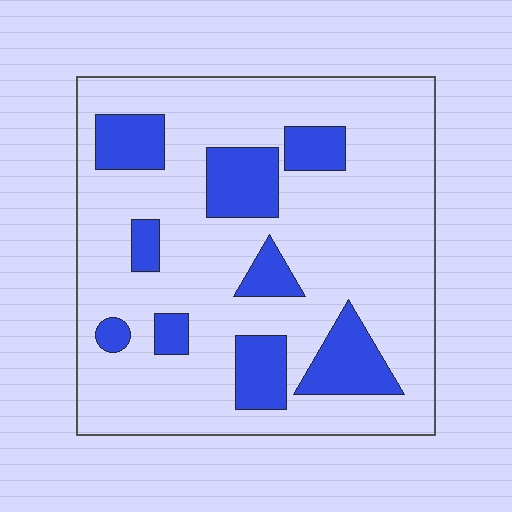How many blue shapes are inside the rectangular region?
9.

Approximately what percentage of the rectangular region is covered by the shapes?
Approximately 20%.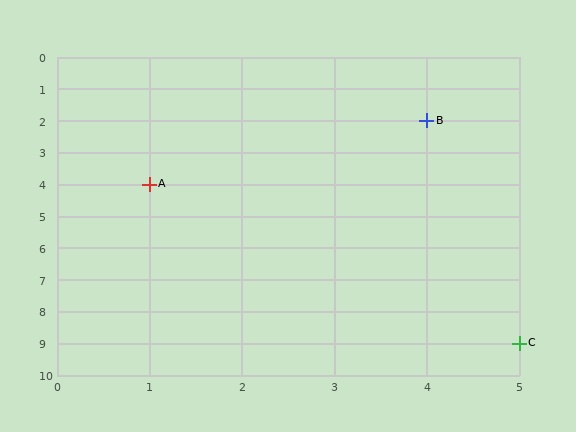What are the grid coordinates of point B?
Point B is at grid coordinates (4, 2).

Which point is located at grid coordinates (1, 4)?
Point A is at (1, 4).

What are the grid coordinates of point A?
Point A is at grid coordinates (1, 4).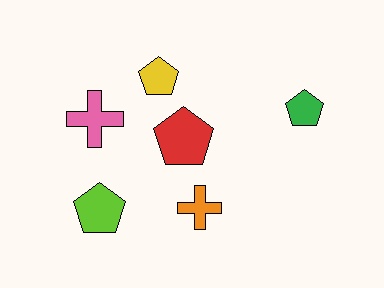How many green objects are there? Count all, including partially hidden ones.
There is 1 green object.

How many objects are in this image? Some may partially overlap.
There are 6 objects.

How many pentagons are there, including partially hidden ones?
There are 4 pentagons.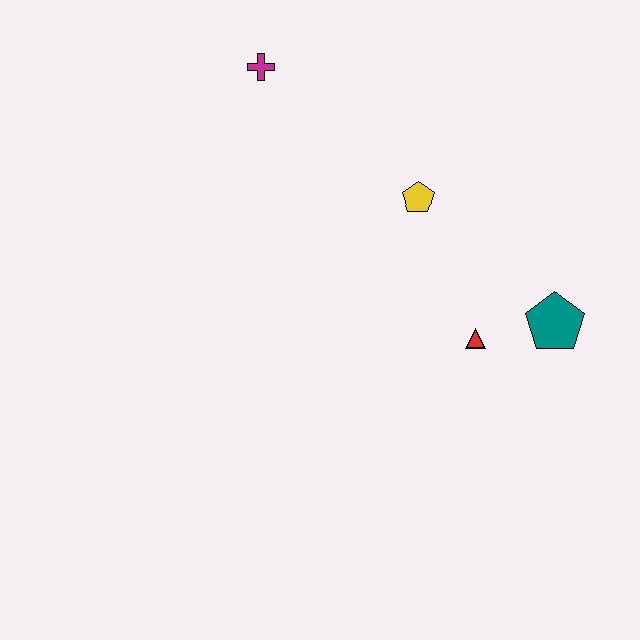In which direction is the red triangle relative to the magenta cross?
The red triangle is below the magenta cross.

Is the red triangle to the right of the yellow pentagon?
Yes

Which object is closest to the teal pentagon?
The red triangle is closest to the teal pentagon.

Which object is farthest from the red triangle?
The magenta cross is farthest from the red triangle.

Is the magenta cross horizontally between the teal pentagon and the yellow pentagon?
No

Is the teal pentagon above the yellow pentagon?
No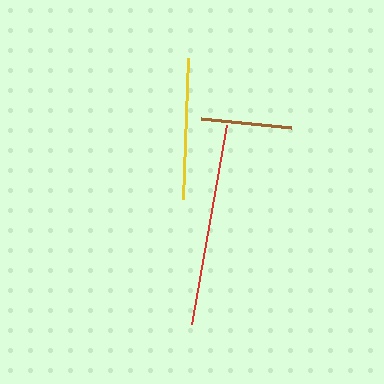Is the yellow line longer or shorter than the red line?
The red line is longer than the yellow line.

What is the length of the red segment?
The red segment is approximately 202 pixels long.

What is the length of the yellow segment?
The yellow segment is approximately 141 pixels long.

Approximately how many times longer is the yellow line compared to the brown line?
The yellow line is approximately 1.6 times the length of the brown line.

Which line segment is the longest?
The red line is the longest at approximately 202 pixels.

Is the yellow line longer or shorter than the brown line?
The yellow line is longer than the brown line.